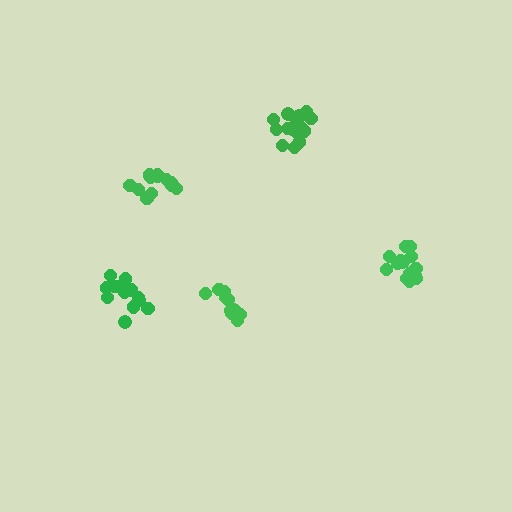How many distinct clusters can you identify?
There are 5 distinct clusters.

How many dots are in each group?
Group 1: 14 dots, Group 2: 12 dots, Group 3: 15 dots, Group 4: 18 dots, Group 5: 12 dots (71 total).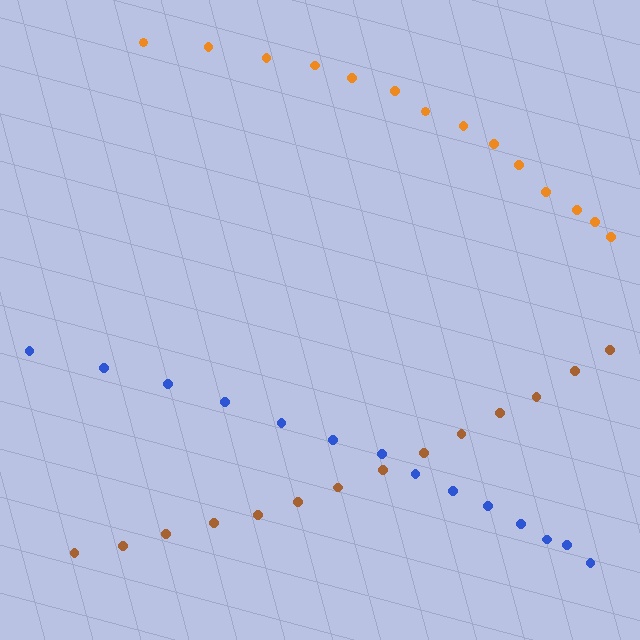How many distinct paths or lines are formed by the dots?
There are 3 distinct paths.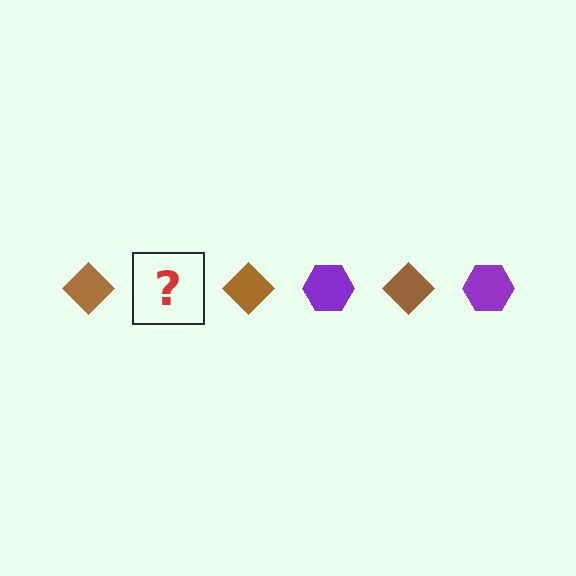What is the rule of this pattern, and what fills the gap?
The rule is that the pattern alternates between brown diamond and purple hexagon. The gap should be filled with a purple hexagon.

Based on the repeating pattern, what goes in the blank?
The blank should be a purple hexagon.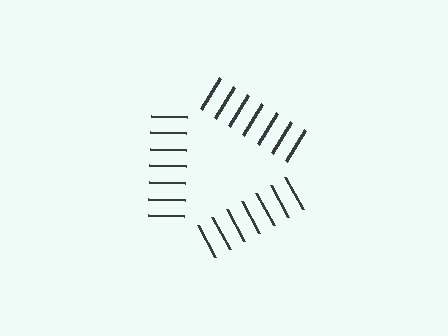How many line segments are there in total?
21 — 7 along each of the 3 edges.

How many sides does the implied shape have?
3 sides — the line-ends trace a triangle.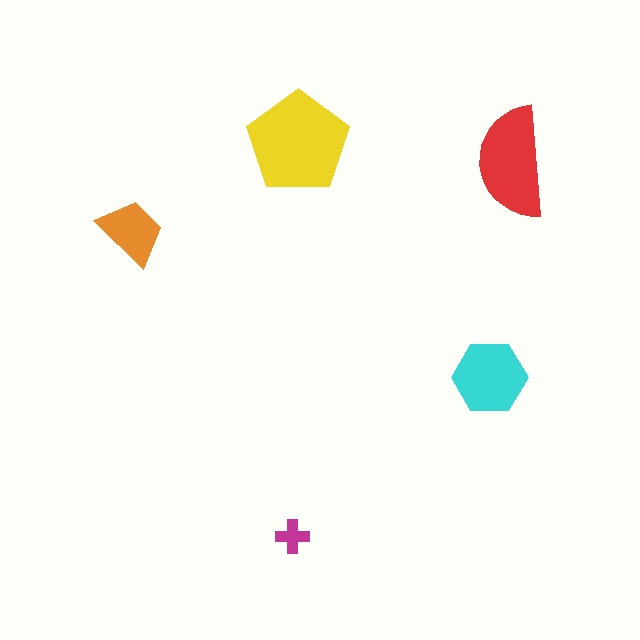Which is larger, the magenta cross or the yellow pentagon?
The yellow pentagon.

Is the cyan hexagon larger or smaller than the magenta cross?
Larger.